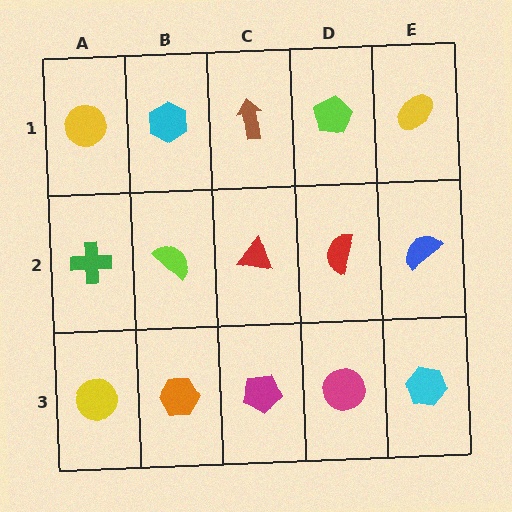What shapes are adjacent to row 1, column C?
A red triangle (row 2, column C), a cyan hexagon (row 1, column B), a lime pentagon (row 1, column D).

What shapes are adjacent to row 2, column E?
A yellow ellipse (row 1, column E), a cyan hexagon (row 3, column E), a red semicircle (row 2, column D).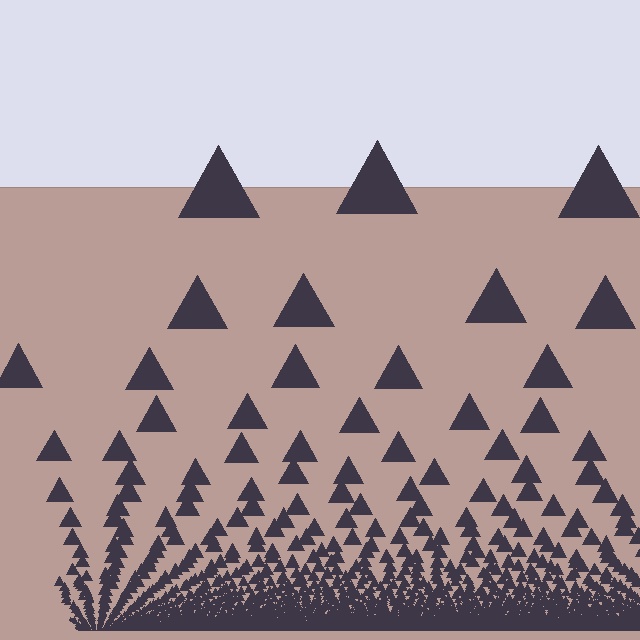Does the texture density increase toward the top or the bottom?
Density increases toward the bottom.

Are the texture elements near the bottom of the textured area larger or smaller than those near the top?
Smaller. The gradient is inverted — elements near the bottom are smaller and denser.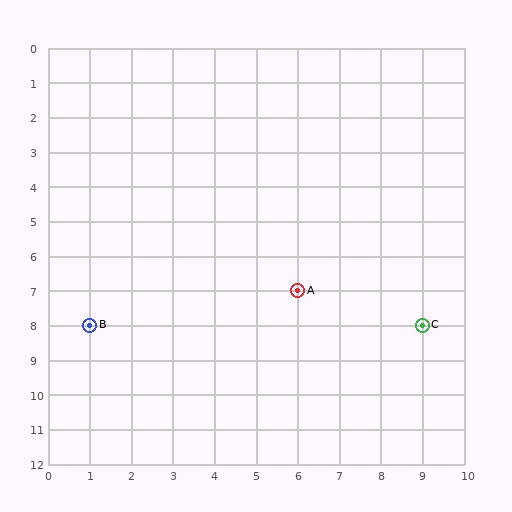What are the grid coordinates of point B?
Point B is at grid coordinates (1, 8).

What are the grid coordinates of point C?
Point C is at grid coordinates (9, 8).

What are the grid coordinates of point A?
Point A is at grid coordinates (6, 7).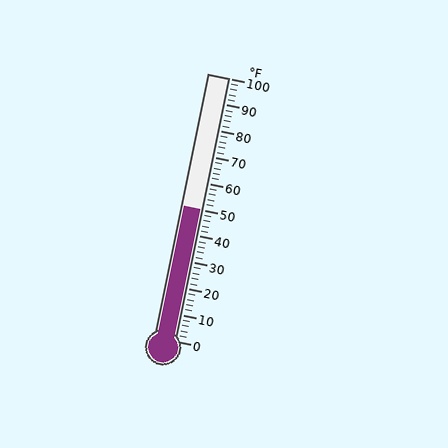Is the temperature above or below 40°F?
The temperature is above 40°F.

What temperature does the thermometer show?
The thermometer shows approximately 50°F.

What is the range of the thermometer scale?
The thermometer scale ranges from 0°F to 100°F.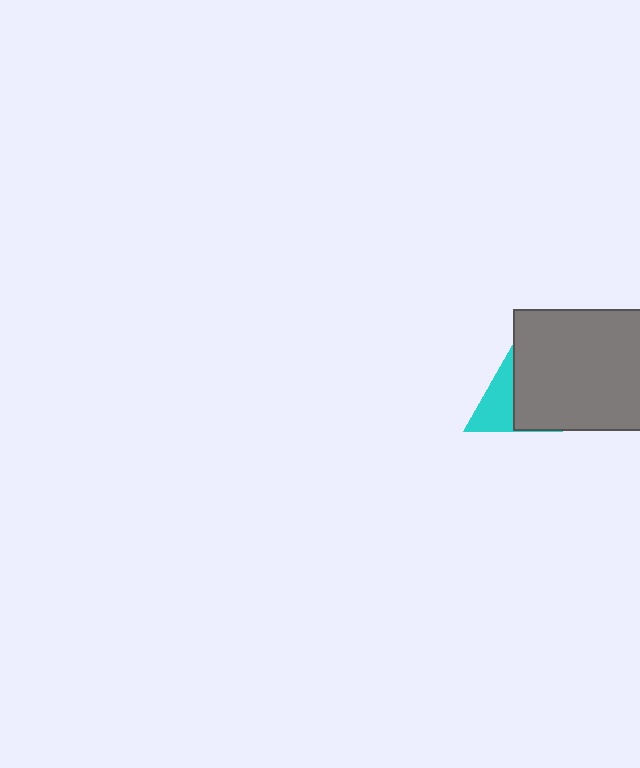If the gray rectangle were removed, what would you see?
You would see the complete cyan triangle.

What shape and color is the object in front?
The object in front is a gray rectangle.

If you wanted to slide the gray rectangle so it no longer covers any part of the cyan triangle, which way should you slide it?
Slide it right — that is the most direct way to separate the two shapes.